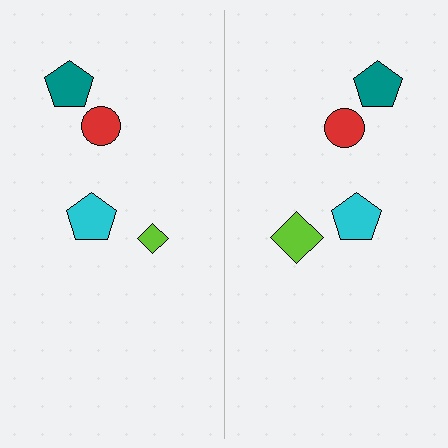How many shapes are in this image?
There are 8 shapes in this image.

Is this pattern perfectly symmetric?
No, the pattern is not perfectly symmetric. The lime diamond on the right side has a different size than its mirror counterpart.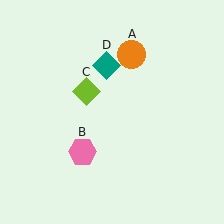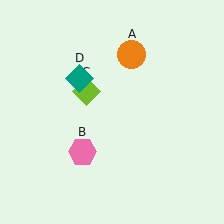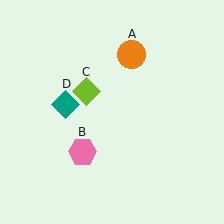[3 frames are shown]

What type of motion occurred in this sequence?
The teal diamond (object D) rotated counterclockwise around the center of the scene.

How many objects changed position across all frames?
1 object changed position: teal diamond (object D).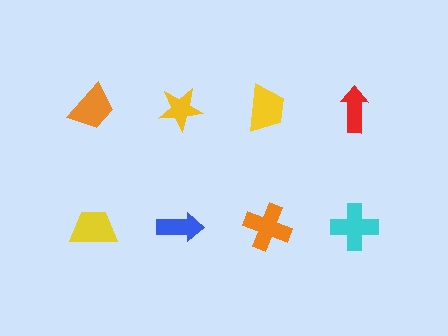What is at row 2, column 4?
A cyan cross.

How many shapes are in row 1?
4 shapes.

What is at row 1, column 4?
A red arrow.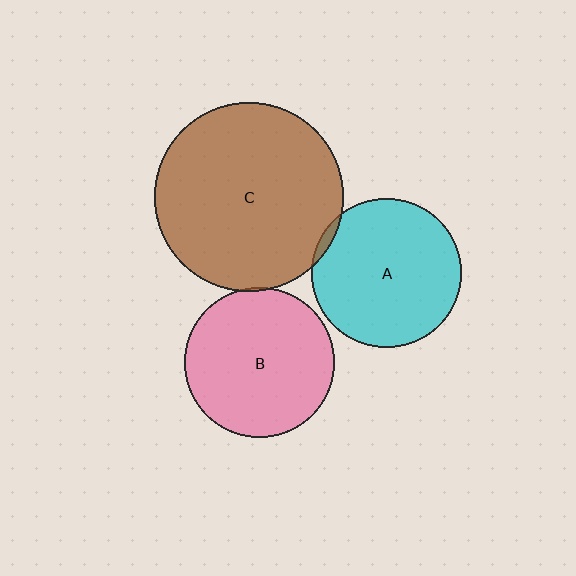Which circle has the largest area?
Circle C (brown).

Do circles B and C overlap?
Yes.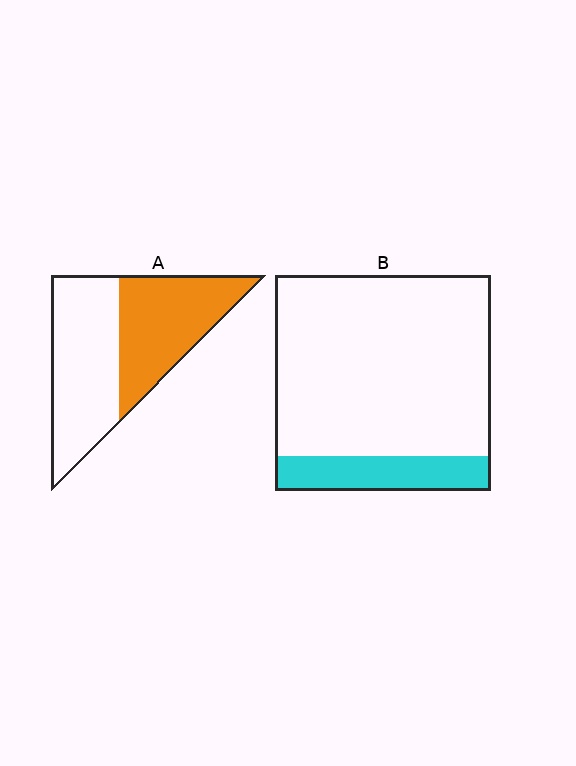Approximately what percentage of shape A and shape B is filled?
A is approximately 45% and B is approximately 15%.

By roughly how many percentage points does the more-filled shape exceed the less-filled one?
By roughly 30 percentage points (A over B).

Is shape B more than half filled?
No.